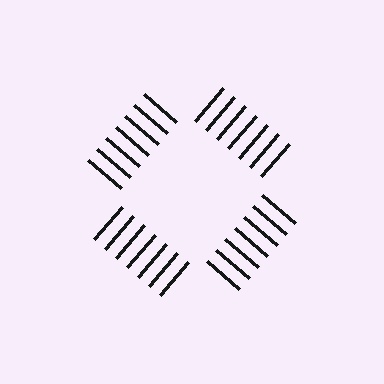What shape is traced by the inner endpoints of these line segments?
An illusory square — the line segments terminate on its edges but no continuous stroke is drawn.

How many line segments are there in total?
28 — 7 along each of the 4 edges.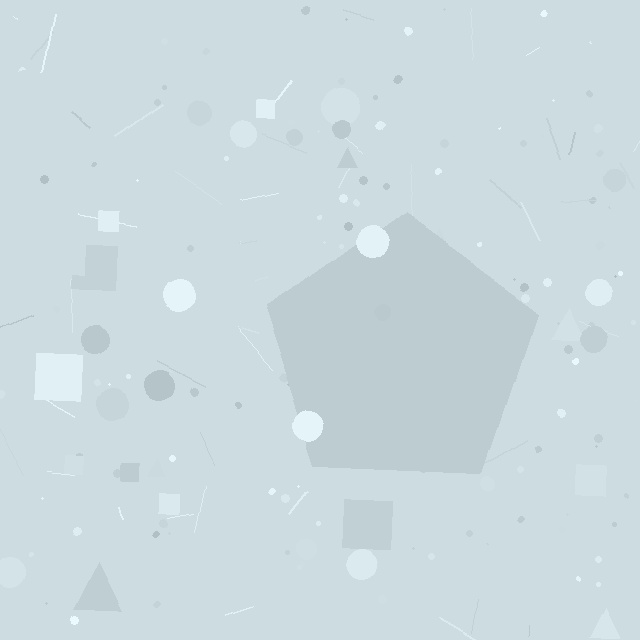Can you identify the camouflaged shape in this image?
The camouflaged shape is a pentagon.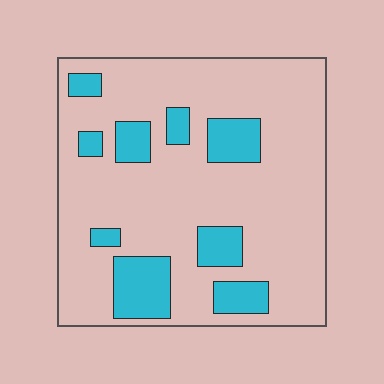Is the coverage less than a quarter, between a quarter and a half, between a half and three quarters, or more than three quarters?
Less than a quarter.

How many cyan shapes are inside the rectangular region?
9.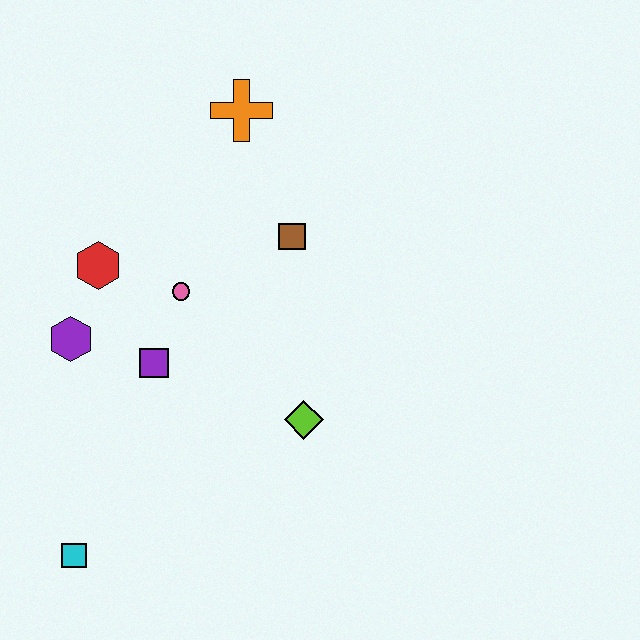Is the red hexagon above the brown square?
No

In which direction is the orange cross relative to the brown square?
The orange cross is above the brown square.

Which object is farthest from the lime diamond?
The orange cross is farthest from the lime diamond.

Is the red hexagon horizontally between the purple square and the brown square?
No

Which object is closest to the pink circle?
The purple square is closest to the pink circle.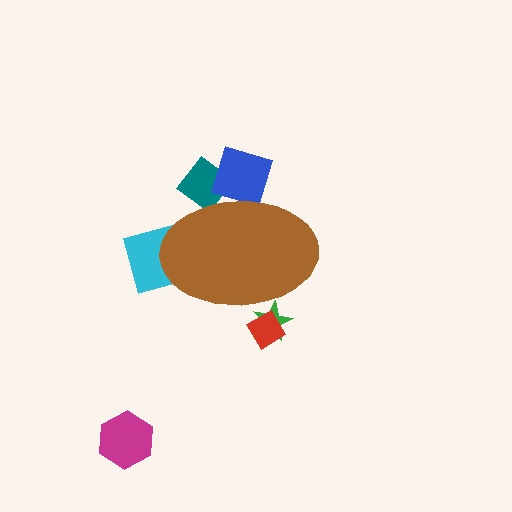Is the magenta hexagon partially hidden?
No, the magenta hexagon is fully visible.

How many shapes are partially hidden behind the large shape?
5 shapes are partially hidden.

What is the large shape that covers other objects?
A brown ellipse.